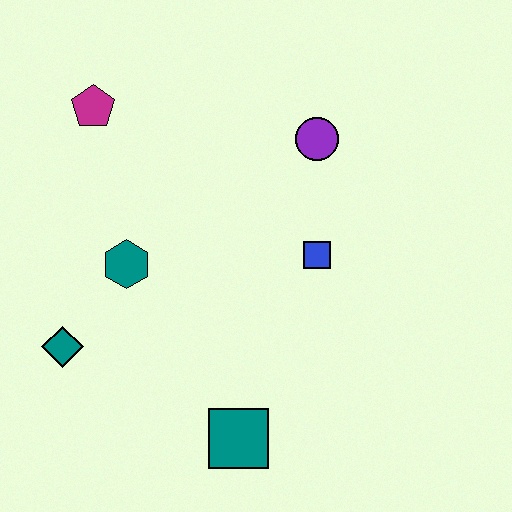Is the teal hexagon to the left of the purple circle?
Yes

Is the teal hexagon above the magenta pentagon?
No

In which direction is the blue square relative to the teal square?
The blue square is above the teal square.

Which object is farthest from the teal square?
The magenta pentagon is farthest from the teal square.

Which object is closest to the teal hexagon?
The teal diamond is closest to the teal hexagon.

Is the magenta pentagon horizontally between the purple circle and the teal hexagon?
No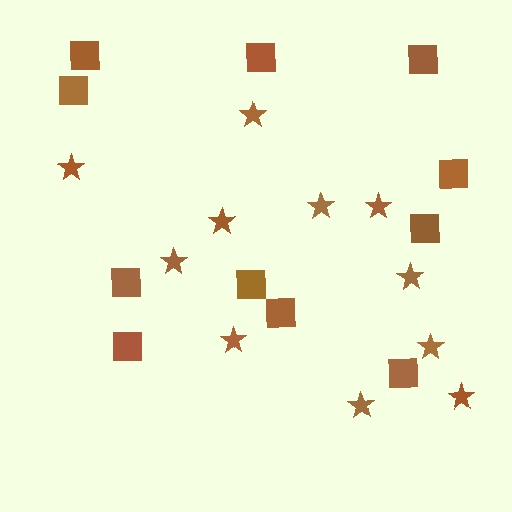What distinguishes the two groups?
There are 2 groups: one group of stars (11) and one group of squares (11).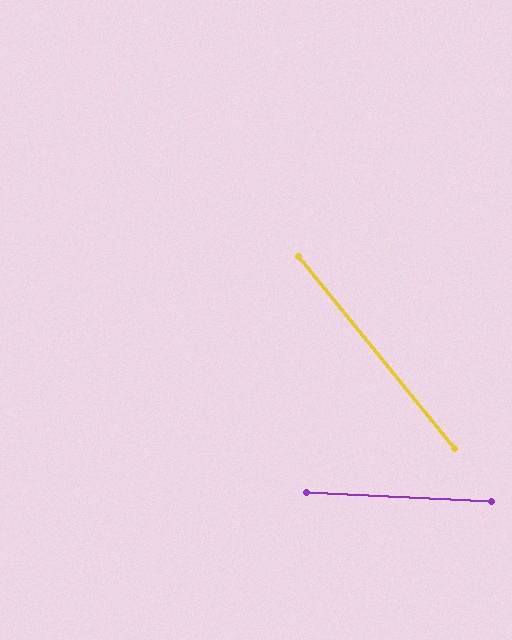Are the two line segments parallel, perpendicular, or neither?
Neither parallel nor perpendicular — they differ by about 48°.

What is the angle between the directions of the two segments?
Approximately 48 degrees.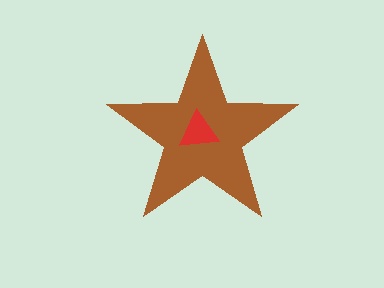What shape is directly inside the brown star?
The red triangle.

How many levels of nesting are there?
2.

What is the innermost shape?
The red triangle.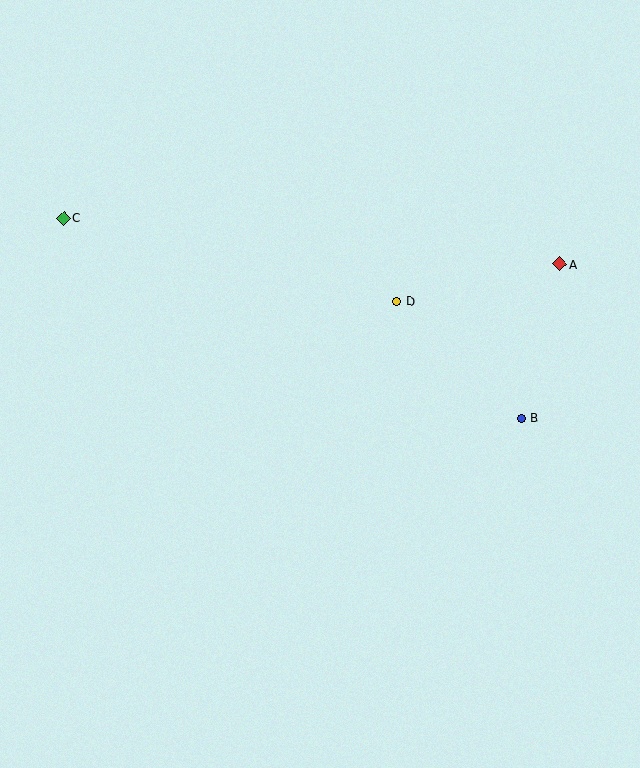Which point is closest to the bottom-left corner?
Point C is closest to the bottom-left corner.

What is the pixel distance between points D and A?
The distance between D and A is 167 pixels.